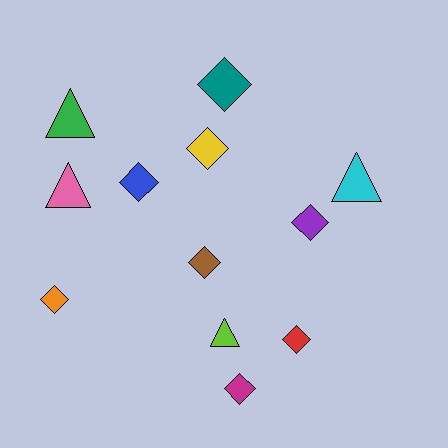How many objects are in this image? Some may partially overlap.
There are 12 objects.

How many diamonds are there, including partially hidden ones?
There are 8 diamonds.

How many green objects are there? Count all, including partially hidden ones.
There is 1 green object.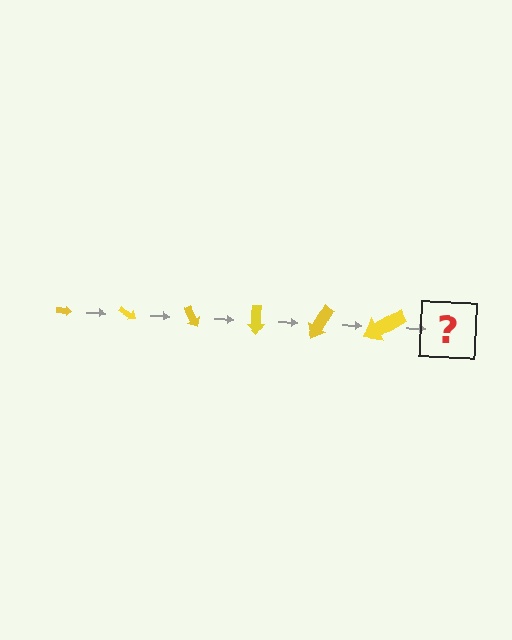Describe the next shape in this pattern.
It should be an arrow, larger than the previous one and rotated 180 degrees from the start.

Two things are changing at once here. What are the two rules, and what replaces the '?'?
The two rules are that the arrow grows larger each step and it rotates 30 degrees each step. The '?' should be an arrow, larger than the previous one and rotated 180 degrees from the start.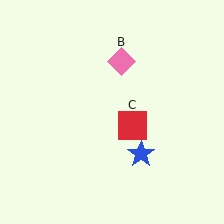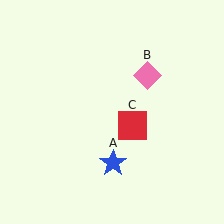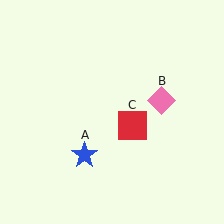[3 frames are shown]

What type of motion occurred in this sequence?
The blue star (object A), pink diamond (object B) rotated clockwise around the center of the scene.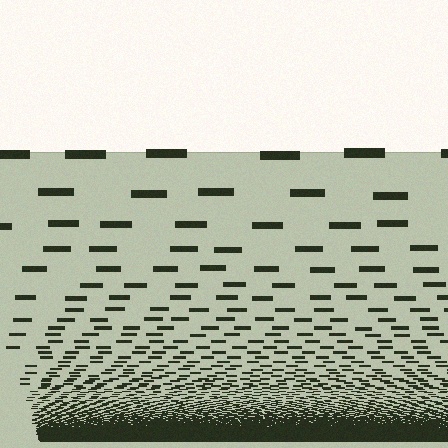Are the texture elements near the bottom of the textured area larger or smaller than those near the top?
Smaller. The gradient is inverted — elements near the bottom are smaller and denser.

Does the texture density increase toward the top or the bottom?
Density increases toward the bottom.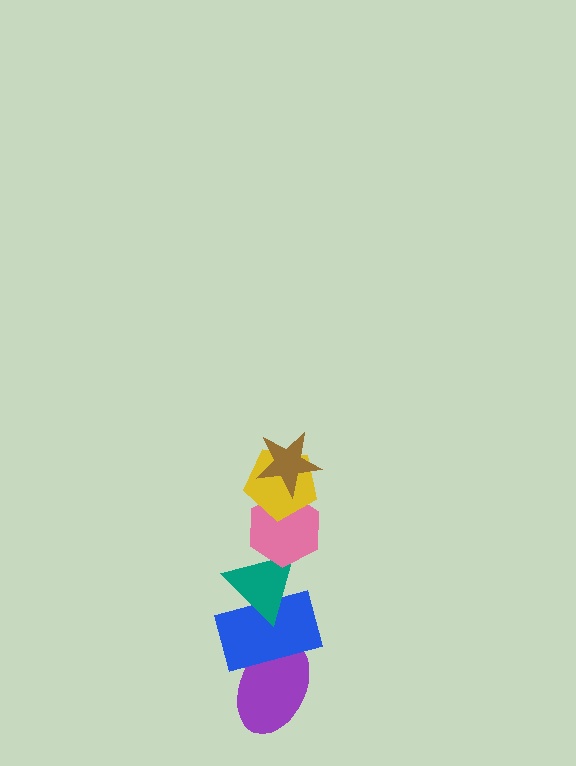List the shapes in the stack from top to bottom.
From top to bottom: the brown star, the yellow pentagon, the pink hexagon, the teal triangle, the blue rectangle, the purple ellipse.